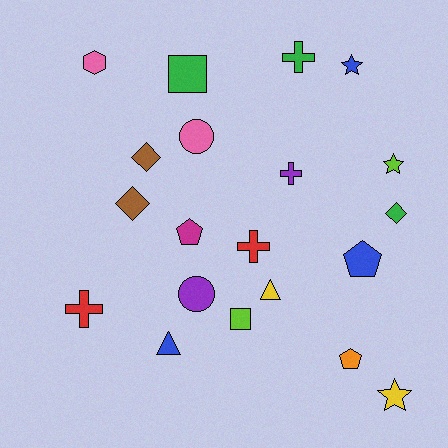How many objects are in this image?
There are 20 objects.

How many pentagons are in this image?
There are 3 pentagons.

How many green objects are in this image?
There are 3 green objects.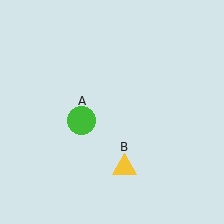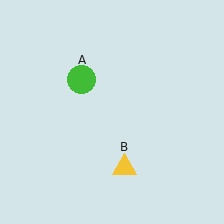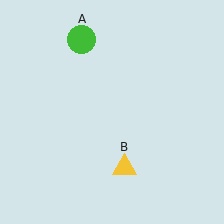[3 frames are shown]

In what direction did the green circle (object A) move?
The green circle (object A) moved up.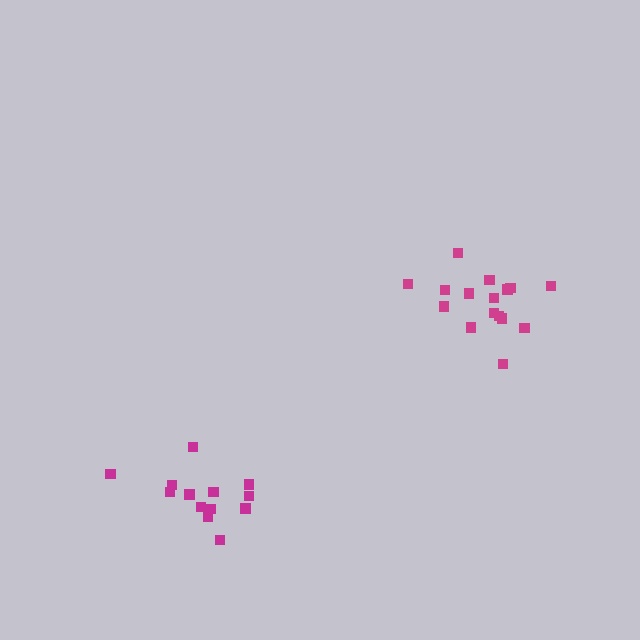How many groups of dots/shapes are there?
There are 2 groups.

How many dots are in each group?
Group 1: 16 dots, Group 2: 13 dots (29 total).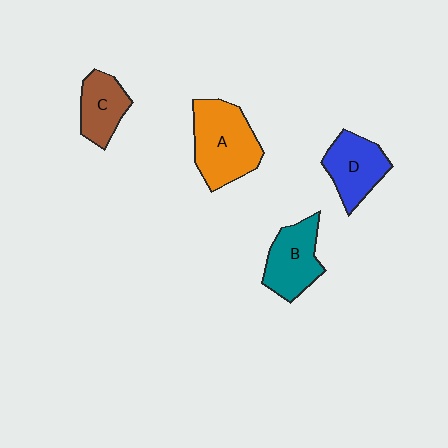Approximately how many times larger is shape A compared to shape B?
Approximately 1.4 times.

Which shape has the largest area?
Shape A (orange).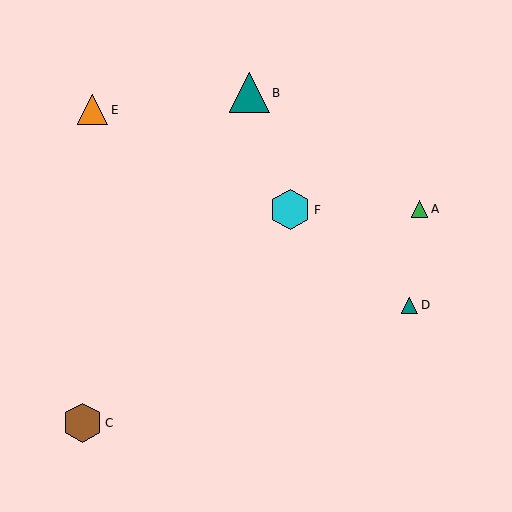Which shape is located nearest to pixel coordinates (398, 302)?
The teal triangle (labeled D) at (409, 305) is nearest to that location.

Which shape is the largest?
The cyan hexagon (labeled F) is the largest.